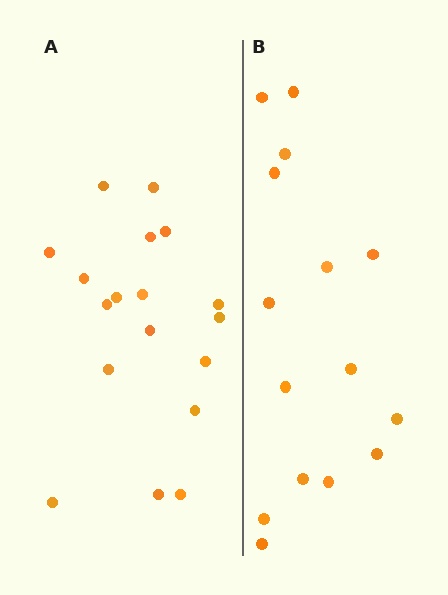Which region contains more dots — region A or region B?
Region A (the left region) has more dots.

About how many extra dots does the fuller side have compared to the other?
Region A has just a few more — roughly 2 or 3 more dots than region B.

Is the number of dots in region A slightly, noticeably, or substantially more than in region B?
Region A has only slightly more — the two regions are fairly close. The ratio is roughly 1.2 to 1.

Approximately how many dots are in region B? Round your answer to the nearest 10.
About 20 dots. (The exact count is 15, which rounds to 20.)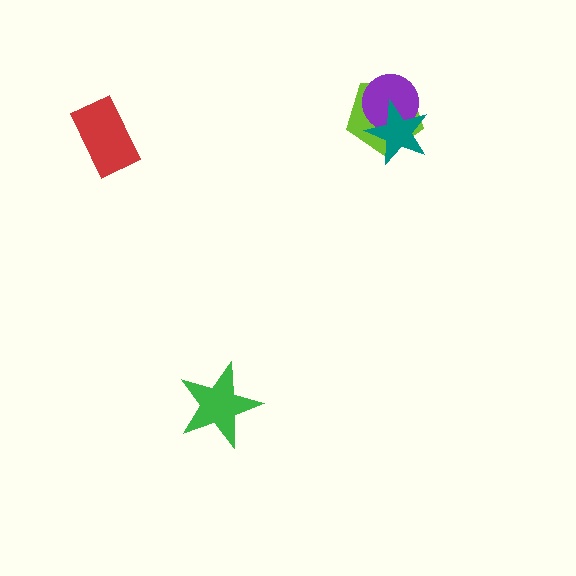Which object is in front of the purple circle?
The teal star is in front of the purple circle.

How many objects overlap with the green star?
0 objects overlap with the green star.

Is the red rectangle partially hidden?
No, no other shape covers it.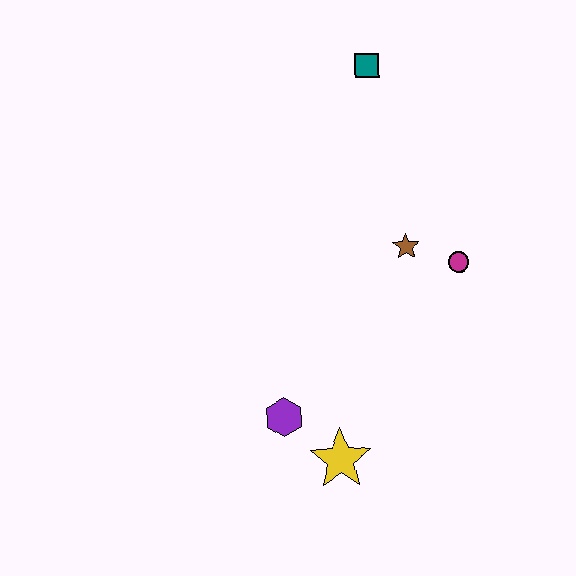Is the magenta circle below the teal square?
Yes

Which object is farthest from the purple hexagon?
The teal square is farthest from the purple hexagon.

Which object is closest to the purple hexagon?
The yellow star is closest to the purple hexagon.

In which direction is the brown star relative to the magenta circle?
The brown star is to the left of the magenta circle.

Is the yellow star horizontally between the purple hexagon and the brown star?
Yes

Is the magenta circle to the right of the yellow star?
Yes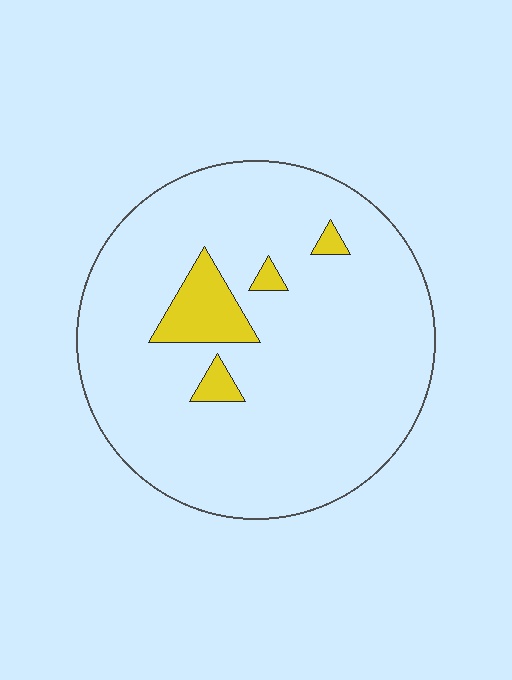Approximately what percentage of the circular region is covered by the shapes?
Approximately 10%.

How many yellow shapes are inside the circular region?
4.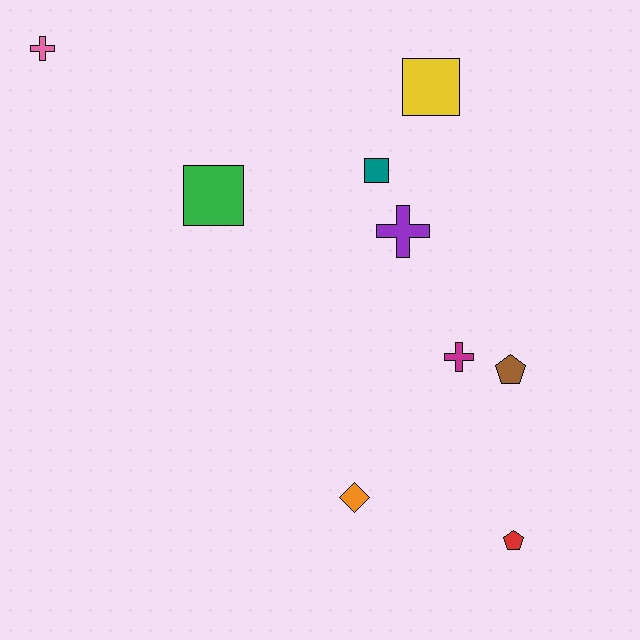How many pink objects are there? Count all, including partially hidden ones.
There is 1 pink object.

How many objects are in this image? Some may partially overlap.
There are 9 objects.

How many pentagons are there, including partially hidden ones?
There are 2 pentagons.